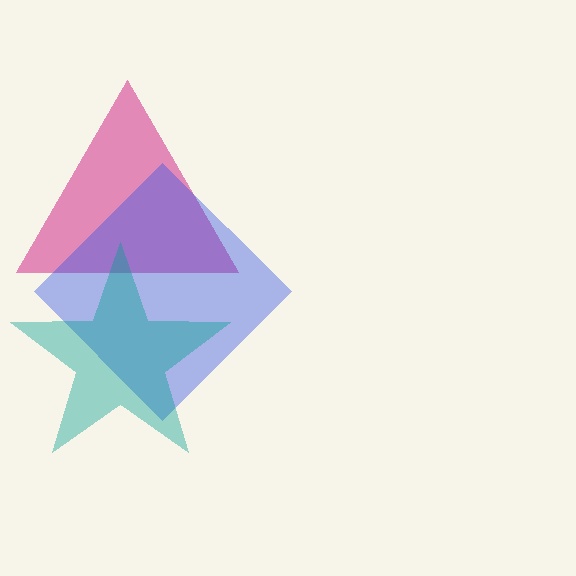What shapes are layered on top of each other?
The layered shapes are: a magenta triangle, a blue diamond, a teal star.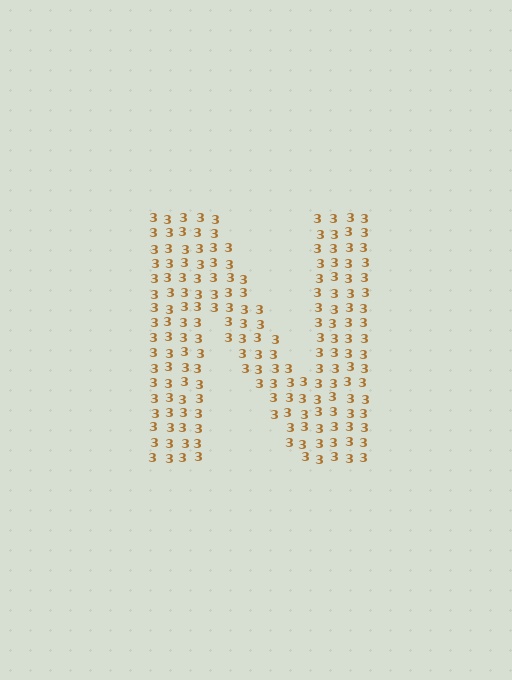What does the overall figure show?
The overall figure shows the letter N.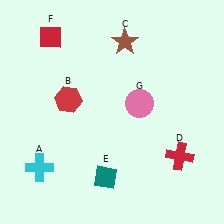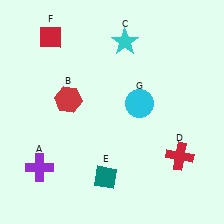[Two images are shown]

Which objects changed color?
A changed from cyan to purple. C changed from brown to cyan. G changed from pink to cyan.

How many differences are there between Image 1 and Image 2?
There are 3 differences between the two images.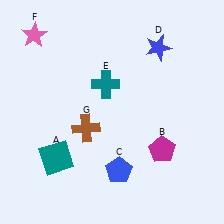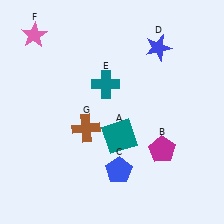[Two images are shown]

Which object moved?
The teal square (A) moved right.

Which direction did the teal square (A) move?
The teal square (A) moved right.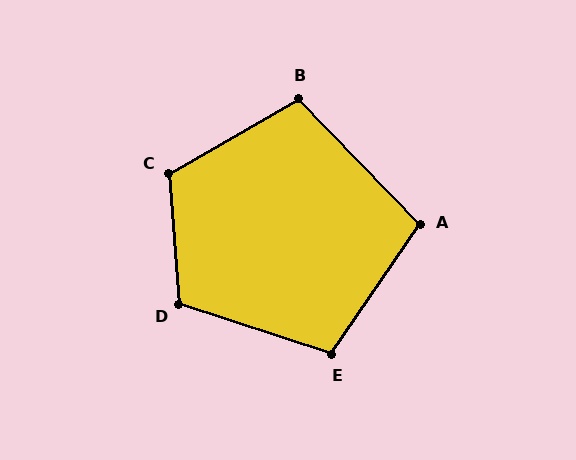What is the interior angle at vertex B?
Approximately 104 degrees (obtuse).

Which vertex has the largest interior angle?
C, at approximately 116 degrees.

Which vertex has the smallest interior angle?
A, at approximately 102 degrees.